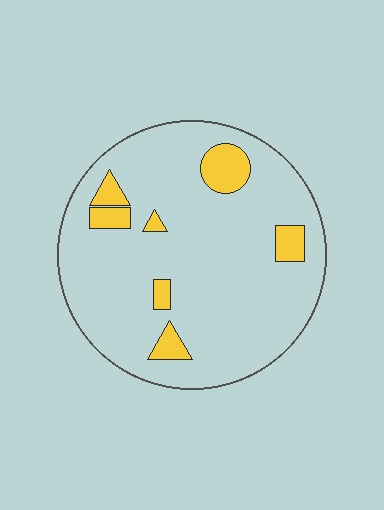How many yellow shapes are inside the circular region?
7.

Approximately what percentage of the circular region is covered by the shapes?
Approximately 10%.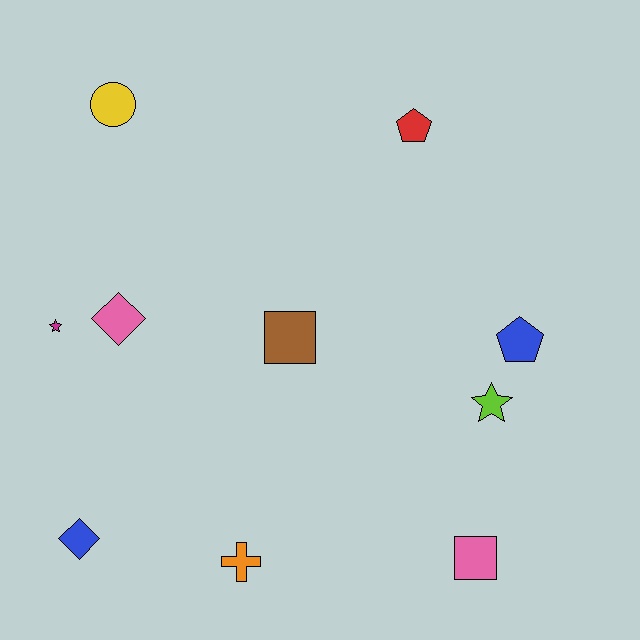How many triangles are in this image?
There are no triangles.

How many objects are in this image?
There are 10 objects.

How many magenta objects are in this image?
There is 1 magenta object.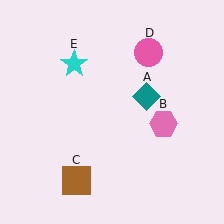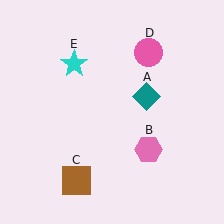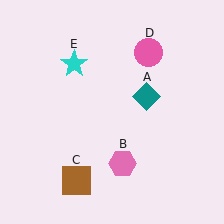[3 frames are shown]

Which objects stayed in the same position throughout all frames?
Teal diamond (object A) and brown square (object C) and pink circle (object D) and cyan star (object E) remained stationary.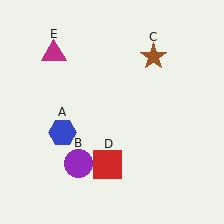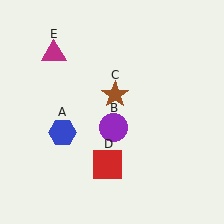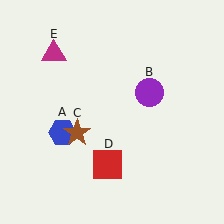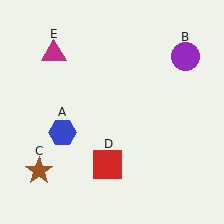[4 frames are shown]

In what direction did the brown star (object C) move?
The brown star (object C) moved down and to the left.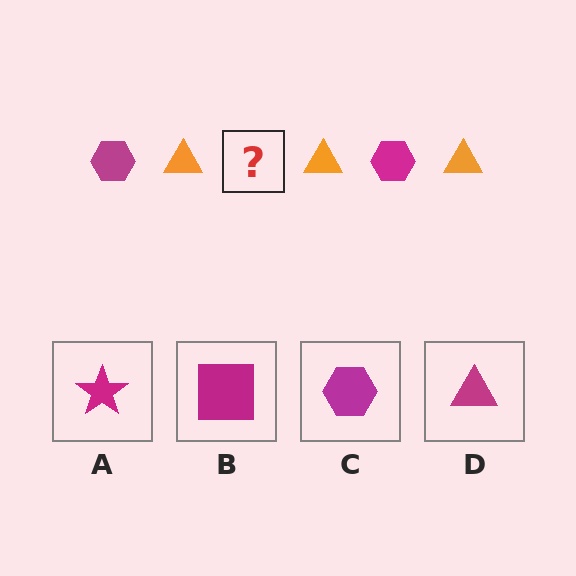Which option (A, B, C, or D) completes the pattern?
C.